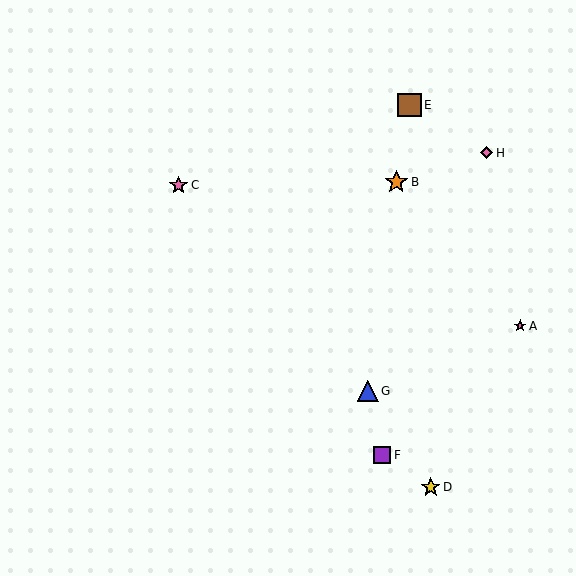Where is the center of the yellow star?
The center of the yellow star is at (431, 487).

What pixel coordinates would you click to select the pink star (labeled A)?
Click at (520, 326) to select the pink star A.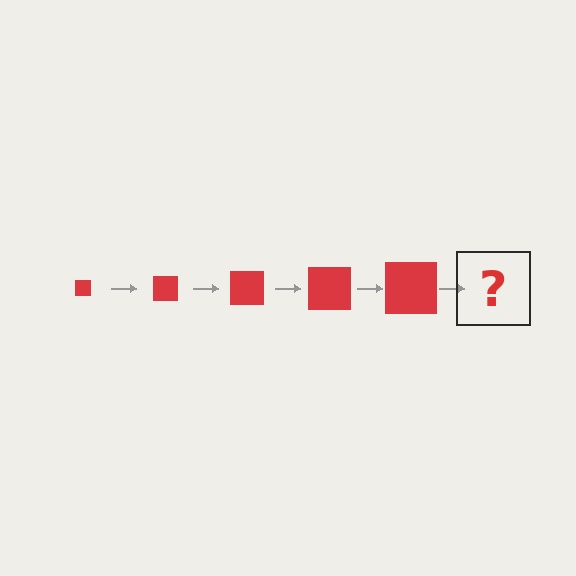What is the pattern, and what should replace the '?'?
The pattern is that the square gets progressively larger each step. The '?' should be a red square, larger than the previous one.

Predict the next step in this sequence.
The next step is a red square, larger than the previous one.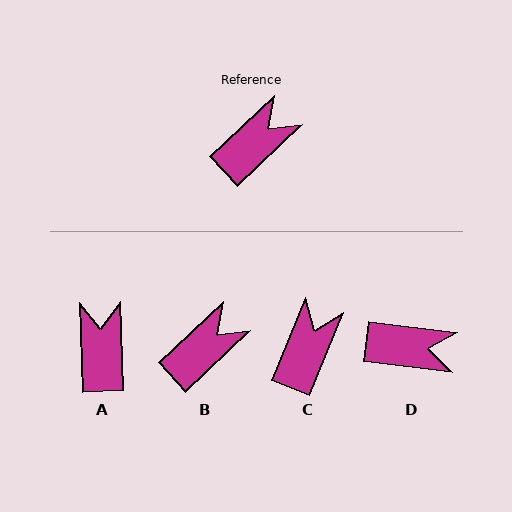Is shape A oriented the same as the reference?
No, it is off by about 48 degrees.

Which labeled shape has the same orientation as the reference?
B.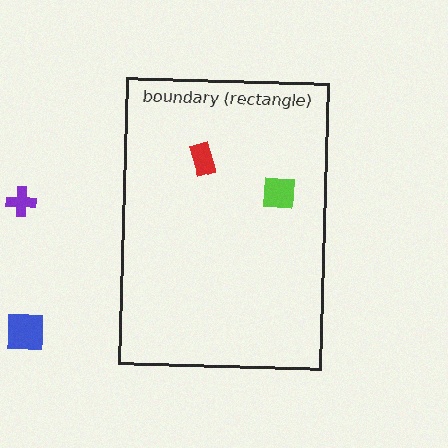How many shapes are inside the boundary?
2 inside, 2 outside.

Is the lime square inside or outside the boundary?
Inside.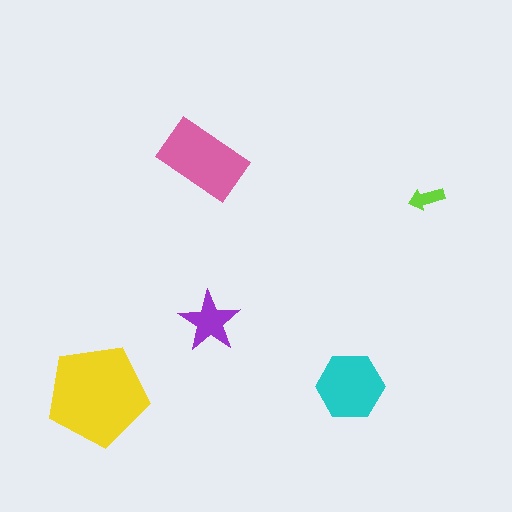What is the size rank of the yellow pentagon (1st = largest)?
1st.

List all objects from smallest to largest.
The lime arrow, the purple star, the cyan hexagon, the pink rectangle, the yellow pentagon.